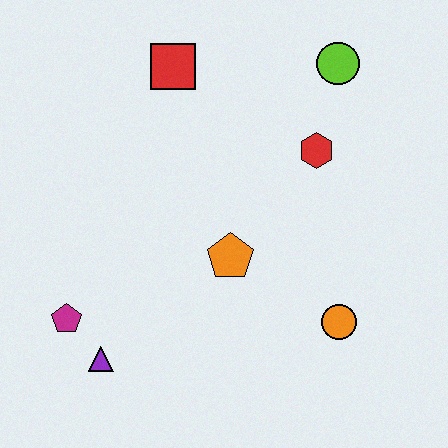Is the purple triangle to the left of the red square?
Yes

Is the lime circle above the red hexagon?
Yes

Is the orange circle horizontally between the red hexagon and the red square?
No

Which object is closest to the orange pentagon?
The orange circle is closest to the orange pentagon.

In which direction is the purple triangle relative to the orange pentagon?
The purple triangle is to the left of the orange pentagon.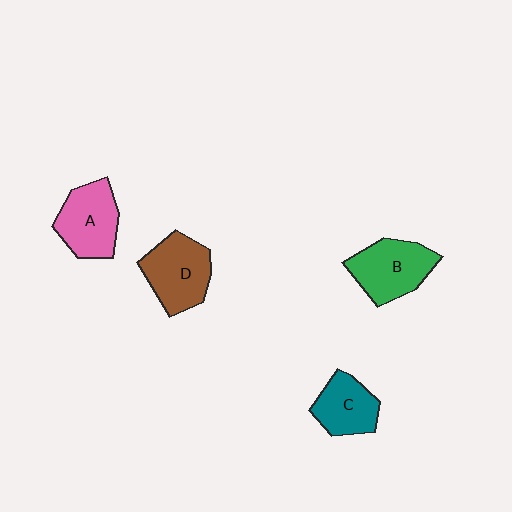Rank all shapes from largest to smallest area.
From largest to smallest: D (brown), B (green), A (pink), C (teal).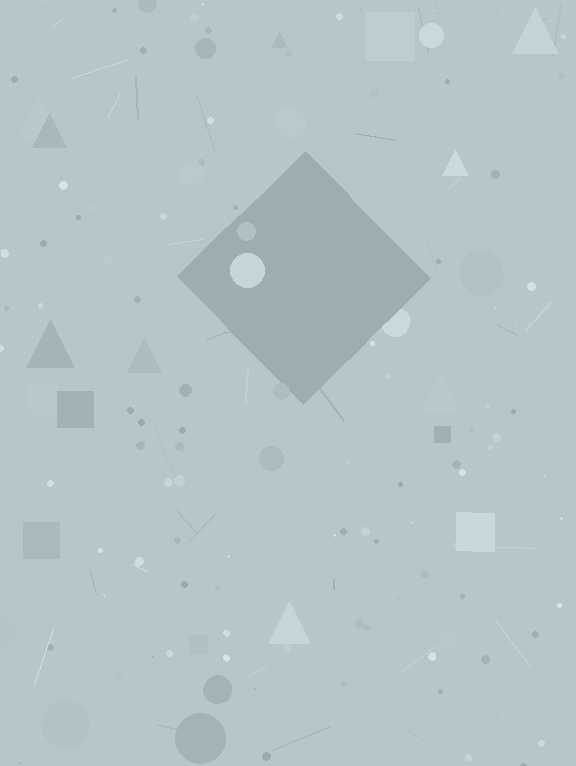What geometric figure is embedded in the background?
A diamond is embedded in the background.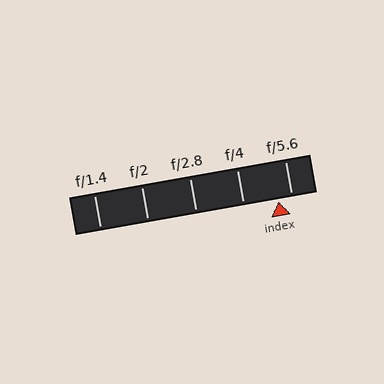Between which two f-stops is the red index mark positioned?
The index mark is between f/4 and f/5.6.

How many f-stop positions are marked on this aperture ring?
There are 5 f-stop positions marked.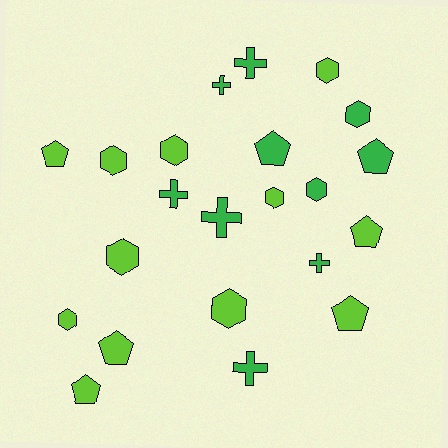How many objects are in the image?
There are 22 objects.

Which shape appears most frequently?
Hexagon, with 9 objects.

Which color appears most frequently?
Lime, with 12 objects.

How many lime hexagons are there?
There are 7 lime hexagons.